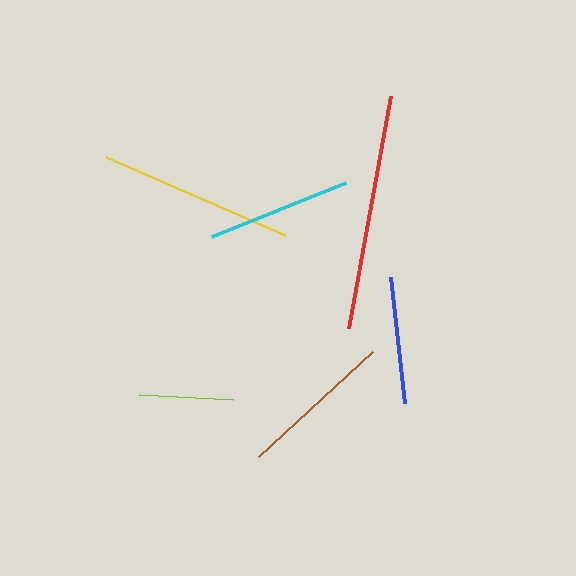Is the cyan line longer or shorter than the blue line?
The cyan line is longer than the blue line.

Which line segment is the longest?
The red line is the longest at approximately 235 pixels.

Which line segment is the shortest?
The lime line is the shortest at approximately 93 pixels.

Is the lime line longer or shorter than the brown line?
The brown line is longer than the lime line.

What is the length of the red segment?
The red segment is approximately 235 pixels long.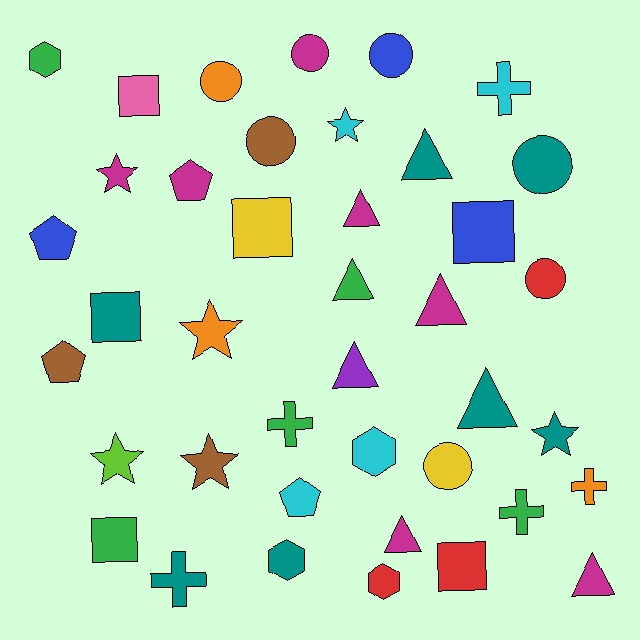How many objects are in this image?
There are 40 objects.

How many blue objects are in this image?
There are 3 blue objects.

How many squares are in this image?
There are 6 squares.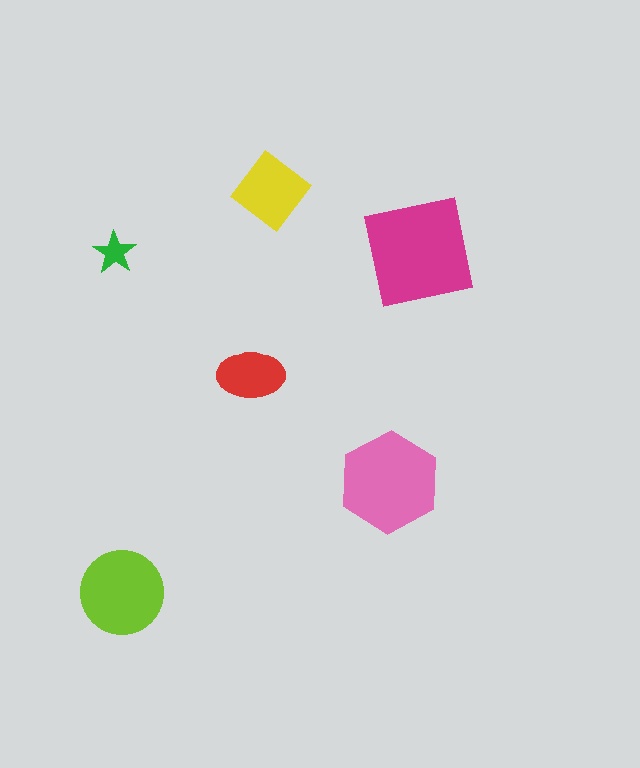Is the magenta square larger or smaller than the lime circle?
Larger.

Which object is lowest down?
The lime circle is bottommost.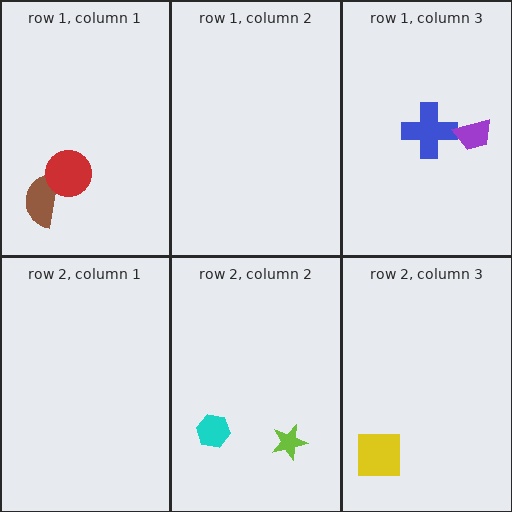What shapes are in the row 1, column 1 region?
The brown semicircle, the red circle.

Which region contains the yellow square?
The row 2, column 3 region.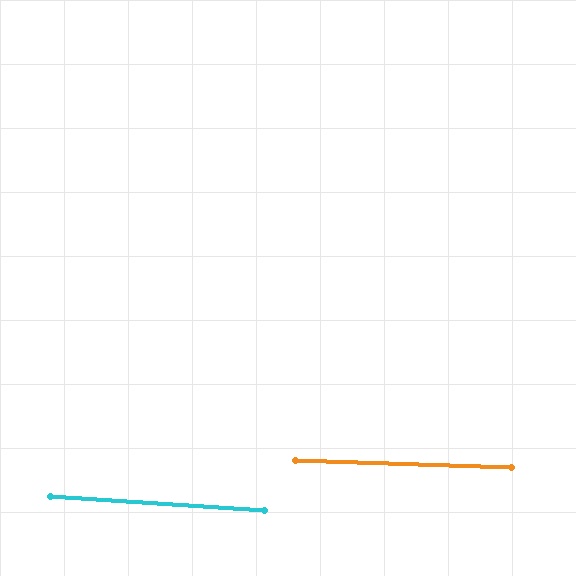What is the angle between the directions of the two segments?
Approximately 2 degrees.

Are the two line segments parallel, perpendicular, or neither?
Parallel — their directions differ by only 1.8°.